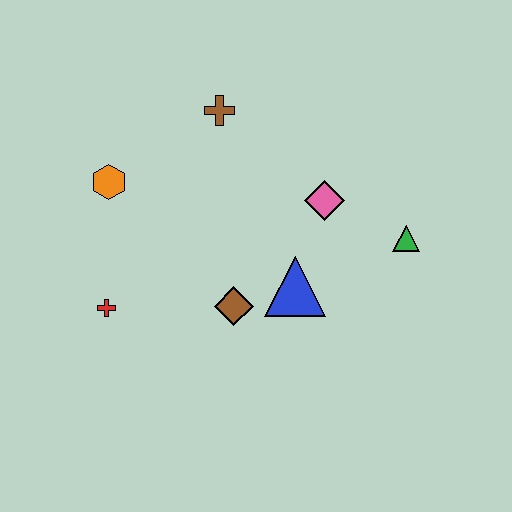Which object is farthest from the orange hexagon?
The green triangle is farthest from the orange hexagon.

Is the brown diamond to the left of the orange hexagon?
No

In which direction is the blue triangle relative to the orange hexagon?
The blue triangle is to the right of the orange hexagon.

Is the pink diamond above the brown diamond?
Yes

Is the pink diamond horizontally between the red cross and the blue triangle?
No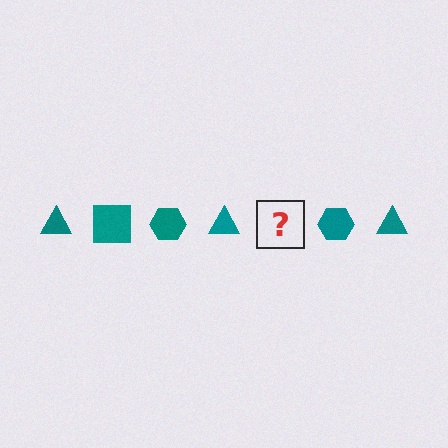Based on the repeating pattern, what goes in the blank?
The blank should be a teal square.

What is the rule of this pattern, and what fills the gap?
The rule is that the pattern cycles through triangle, square, hexagon shapes in teal. The gap should be filled with a teal square.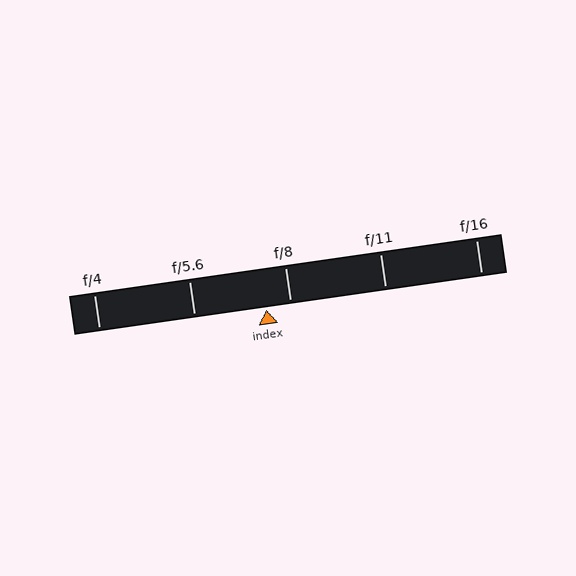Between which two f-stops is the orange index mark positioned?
The index mark is between f/5.6 and f/8.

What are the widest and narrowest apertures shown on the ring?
The widest aperture shown is f/4 and the narrowest is f/16.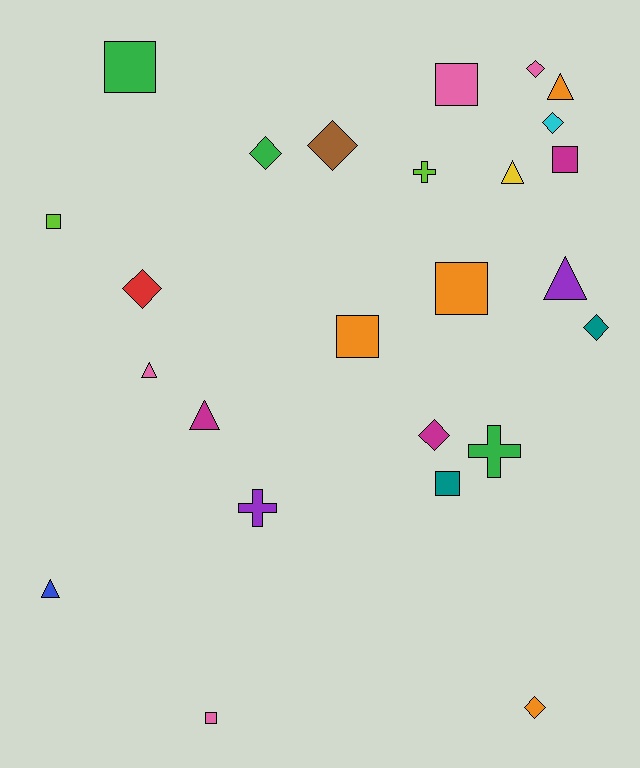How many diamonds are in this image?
There are 8 diamonds.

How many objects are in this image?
There are 25 objects.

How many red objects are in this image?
There is 1 red object.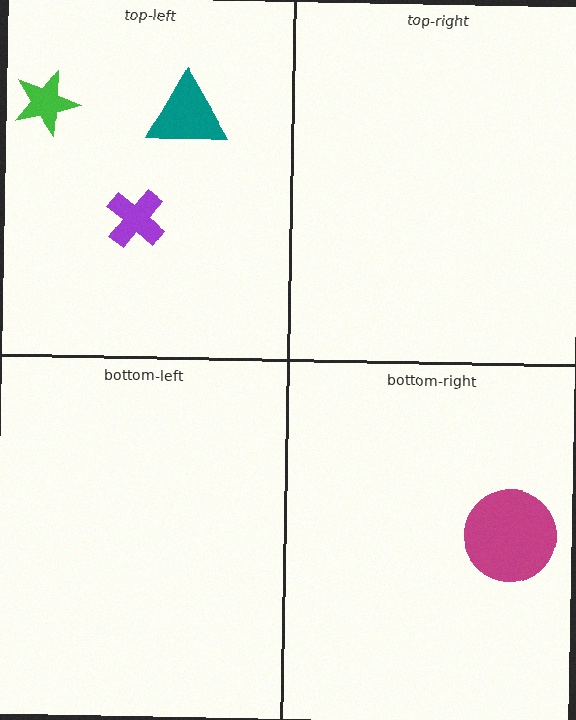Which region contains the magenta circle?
The bottom-right region.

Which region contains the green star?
The top-left region.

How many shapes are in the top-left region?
3.